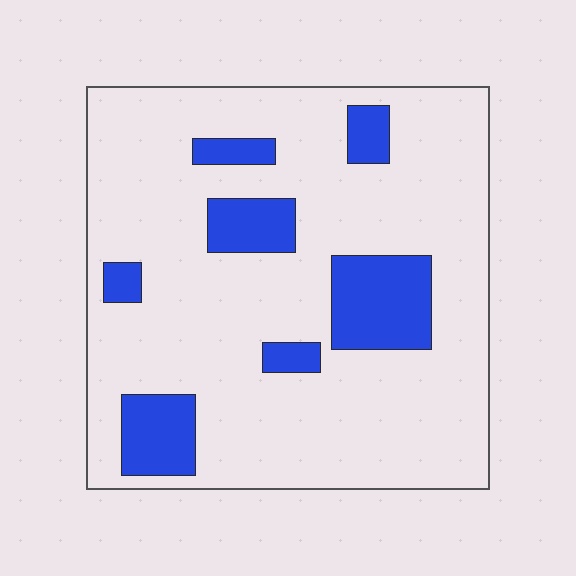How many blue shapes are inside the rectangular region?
7.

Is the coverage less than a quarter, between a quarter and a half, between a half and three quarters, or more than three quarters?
Less than a quarter.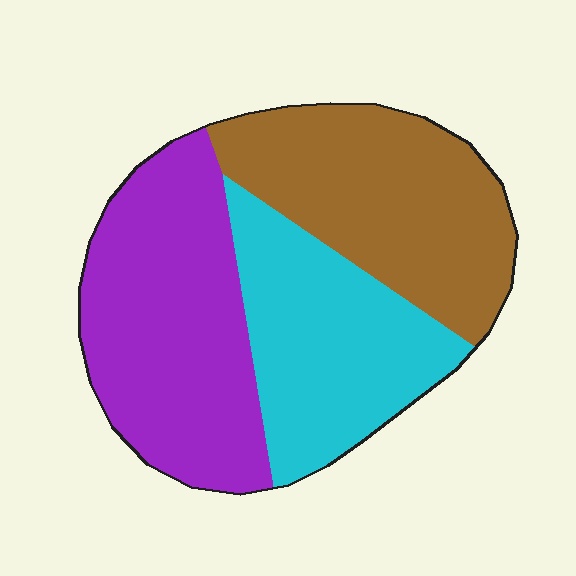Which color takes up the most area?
Purple, at roughly 35%.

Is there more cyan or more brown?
Brown.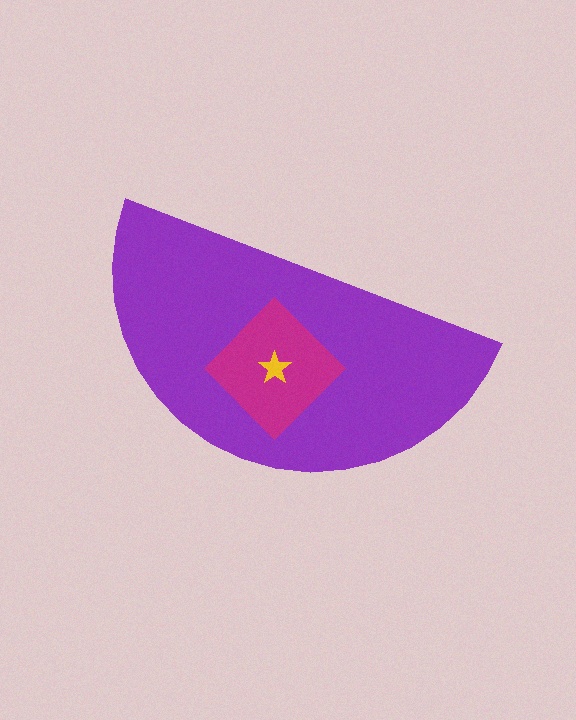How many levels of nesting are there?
3.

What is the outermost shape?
The purple semicircle.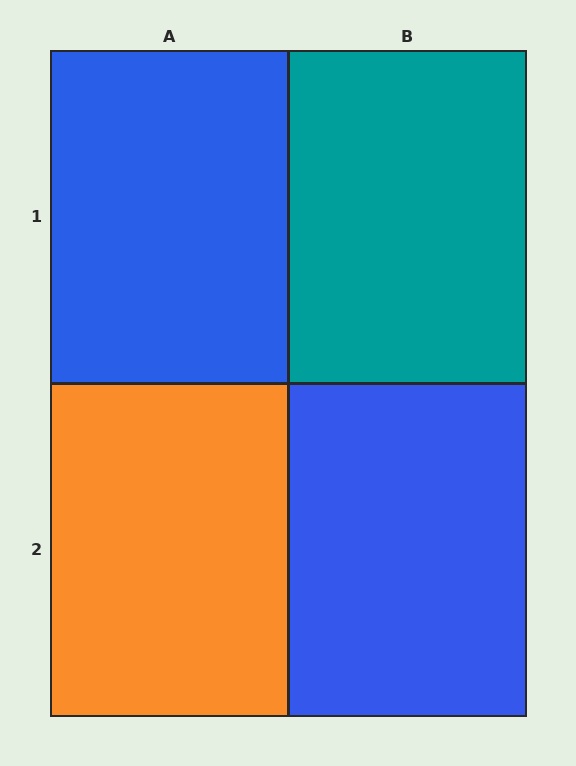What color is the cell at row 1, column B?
Teal.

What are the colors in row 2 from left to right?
Orange, blue.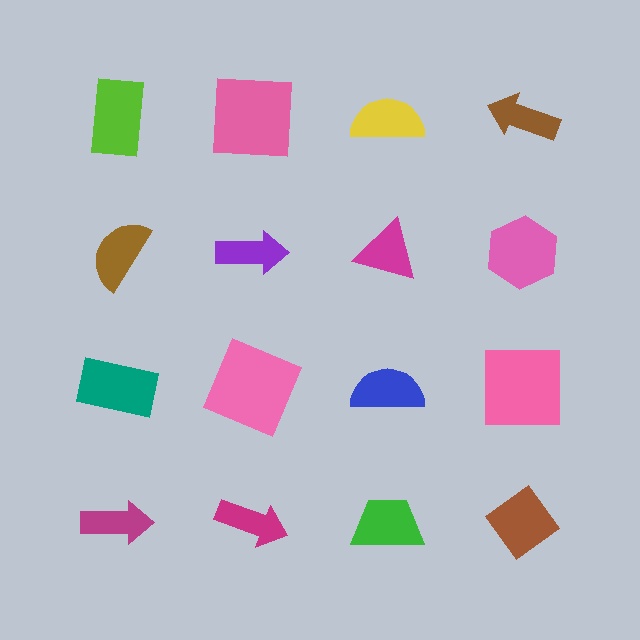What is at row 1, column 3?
A yellow semicircle.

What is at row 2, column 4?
A pink hexagon.